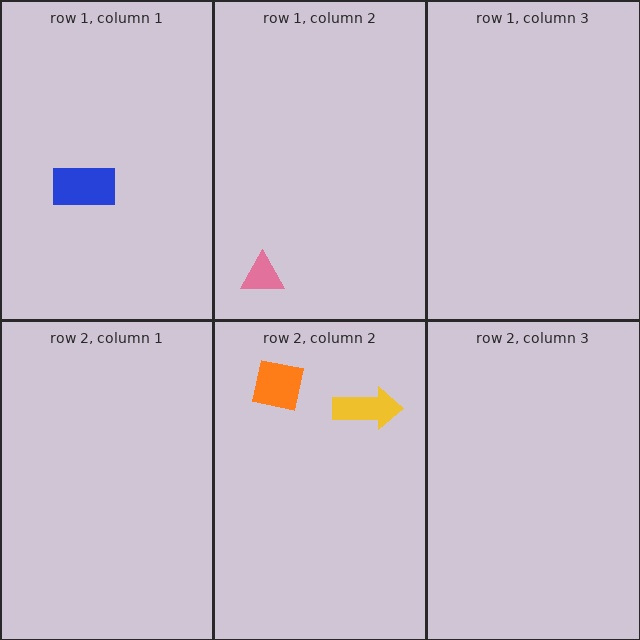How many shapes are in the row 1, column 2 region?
1.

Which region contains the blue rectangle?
The row 1, column 1 region.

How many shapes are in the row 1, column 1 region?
1.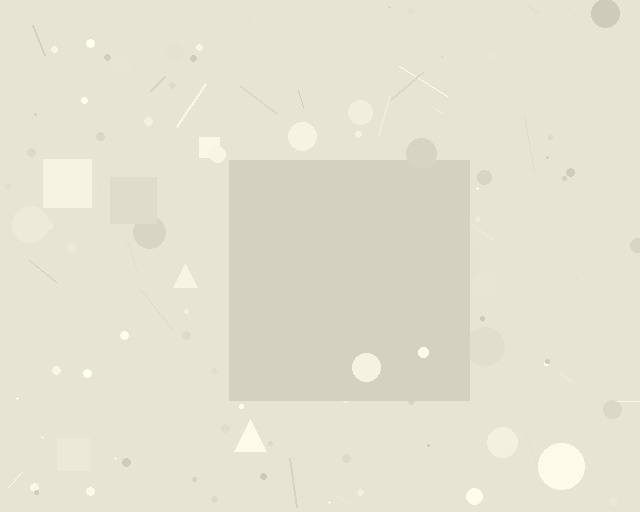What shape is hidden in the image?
A square is hidden in the image.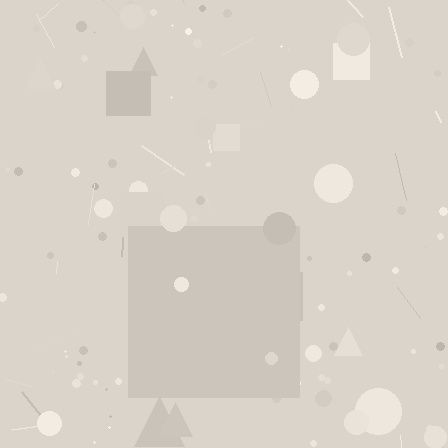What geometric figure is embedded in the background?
A square is embedded in the background.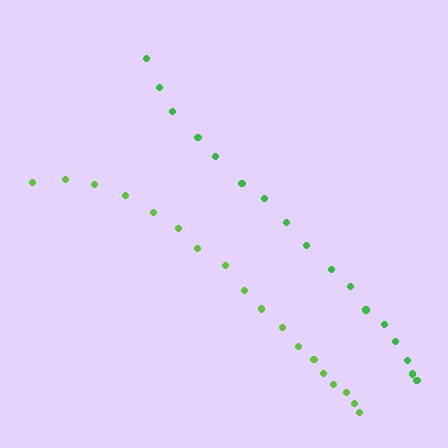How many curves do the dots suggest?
There are 2 distinct paths.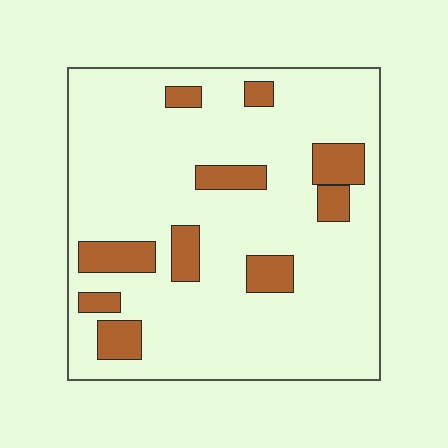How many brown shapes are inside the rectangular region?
10.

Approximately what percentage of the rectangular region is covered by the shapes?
Approximately 15%.